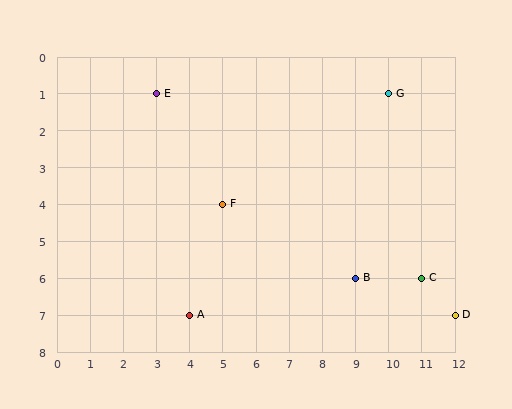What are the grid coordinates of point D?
Point D is at grid coordinates (12, 7).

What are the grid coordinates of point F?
Point F is at grid coordinates (5, 4).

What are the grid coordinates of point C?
Point C is at grid coordinates (11, 6).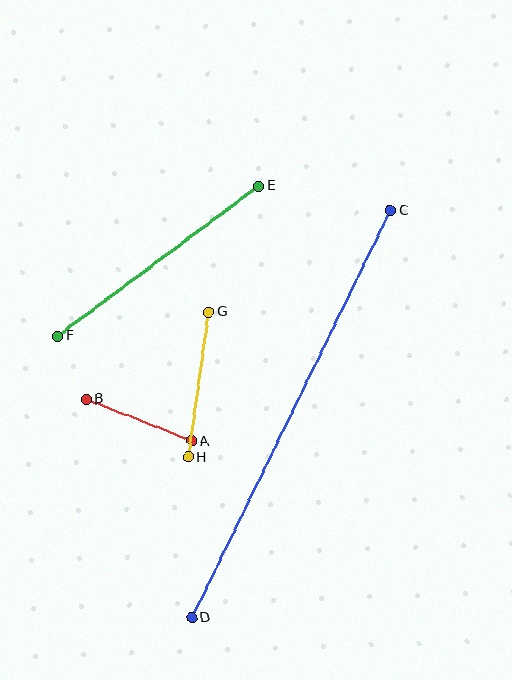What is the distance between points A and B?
The distance is approximately 113 pixels.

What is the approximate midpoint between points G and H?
The midpoint is at approximately (198, 385) pixels.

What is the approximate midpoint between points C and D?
The midpoint is at approximately (291, 414) pixels.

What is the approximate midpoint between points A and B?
The midpoint is at approximately (139, 420) pixels.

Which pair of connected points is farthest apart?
Points C and D are farthest apart.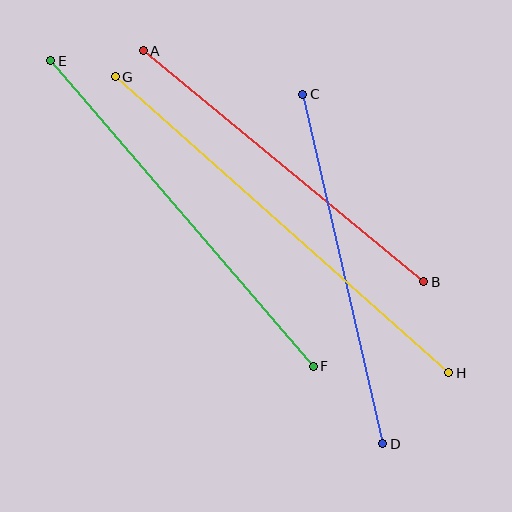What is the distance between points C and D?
The distance is approximately 358 pixels.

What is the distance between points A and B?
The distance is approximately 364 pixels.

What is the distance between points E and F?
The distance is approximately 402 pixels.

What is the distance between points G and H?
The distance is approximately 446 pixels.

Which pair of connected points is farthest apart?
Points G and H are farthest apart.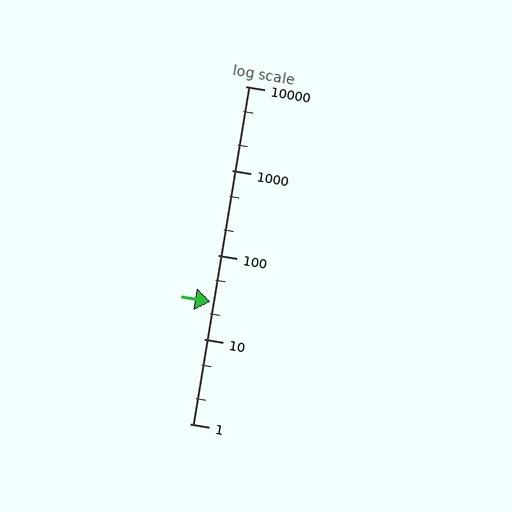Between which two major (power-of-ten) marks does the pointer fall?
The pointer is between 10 and 100.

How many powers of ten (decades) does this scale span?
The scale spans 4 decades, from 1 to 10000.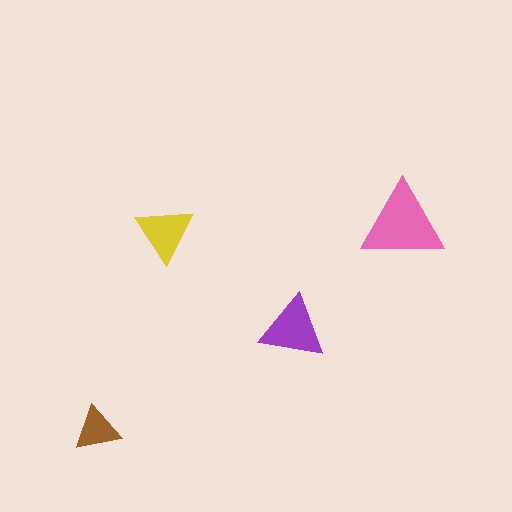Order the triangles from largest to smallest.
the pink one, the purple one, the yellow one, the brown one.